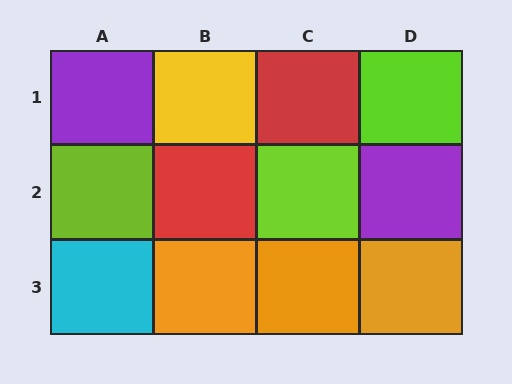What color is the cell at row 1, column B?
Yellow.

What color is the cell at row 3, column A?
Cyan.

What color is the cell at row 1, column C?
Red.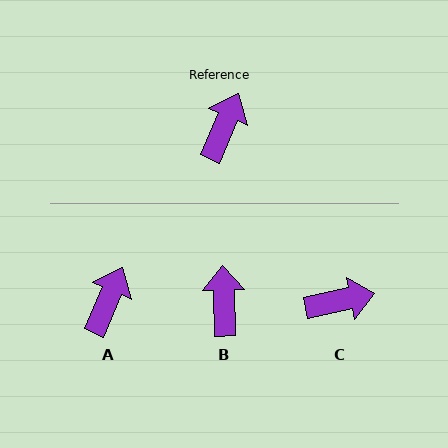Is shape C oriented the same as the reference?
No, it is off by about 55 degrees.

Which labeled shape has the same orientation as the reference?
A.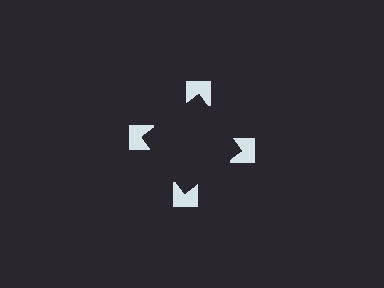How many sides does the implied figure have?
4 sides.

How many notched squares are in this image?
There are 4 — one at each vertex of the illusory square.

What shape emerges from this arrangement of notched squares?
An illusory square — its edges are inferred from the aligned wedge cuts in the notched squares, not physically drawn.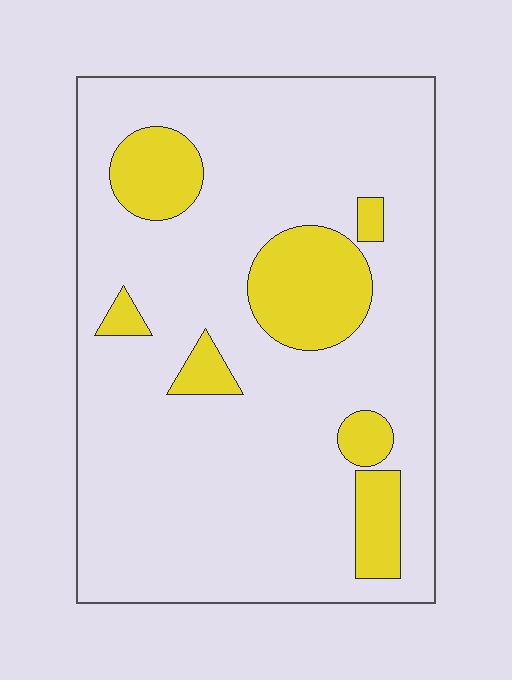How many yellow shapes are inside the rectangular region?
7.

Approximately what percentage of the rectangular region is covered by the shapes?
Approximately 15%.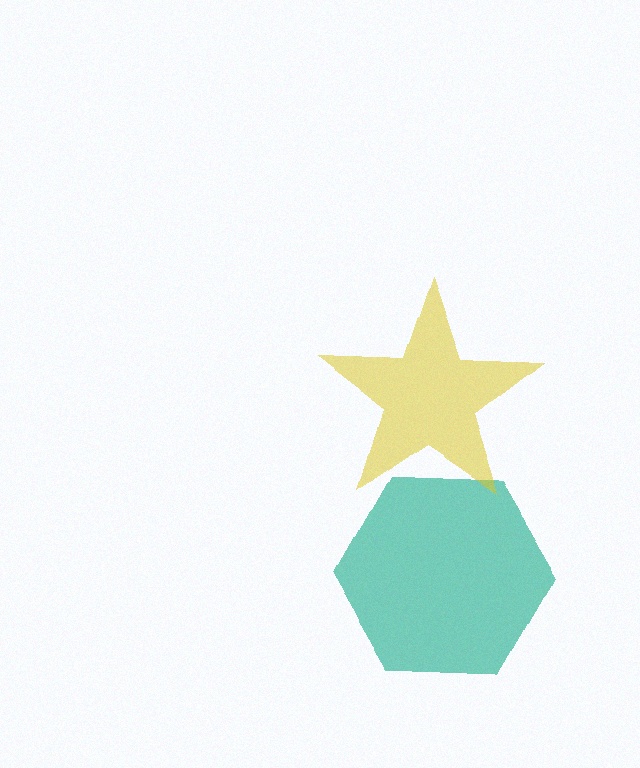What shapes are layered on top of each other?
The layered shapes are: a teal hexagon, a yellow star.